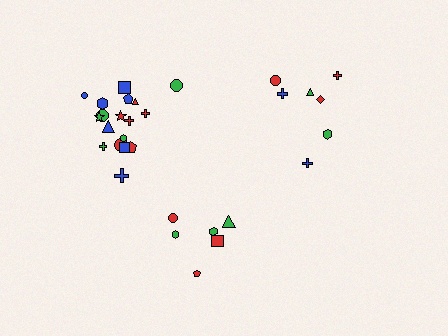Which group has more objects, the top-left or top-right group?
The top-left group.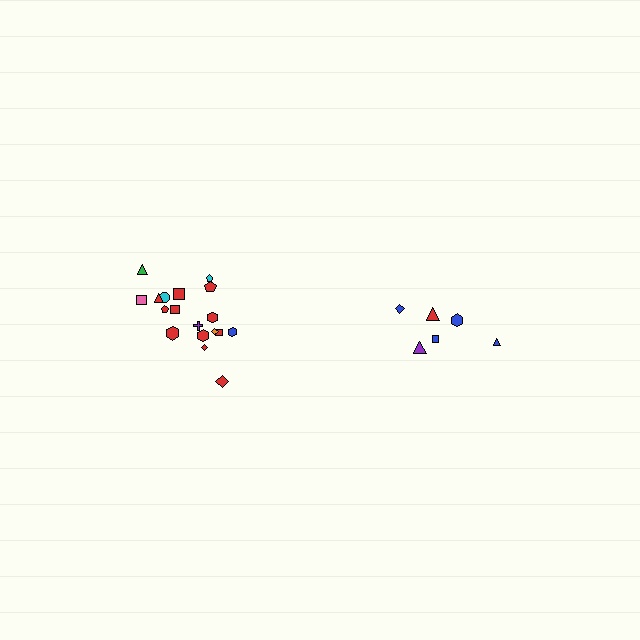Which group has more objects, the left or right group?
The left group.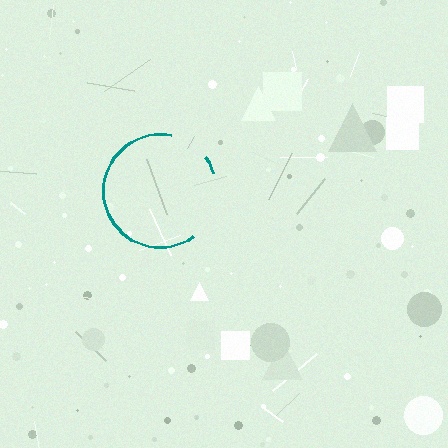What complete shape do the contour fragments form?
The contour fragments form a circle.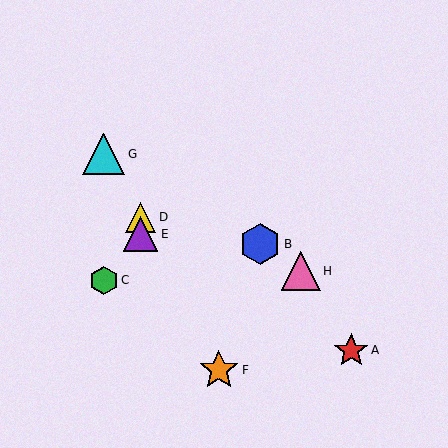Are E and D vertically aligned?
Yes, both are at x≈141.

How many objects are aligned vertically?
2 objects (D, E) are aligned vertically.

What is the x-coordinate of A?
Object A is at x≈351.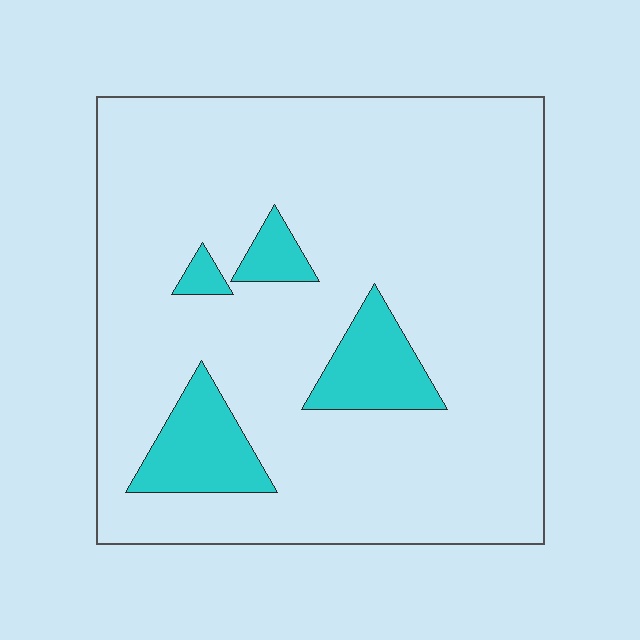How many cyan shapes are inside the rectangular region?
4.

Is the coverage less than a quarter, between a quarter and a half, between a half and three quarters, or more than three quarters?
Less than a quarter.